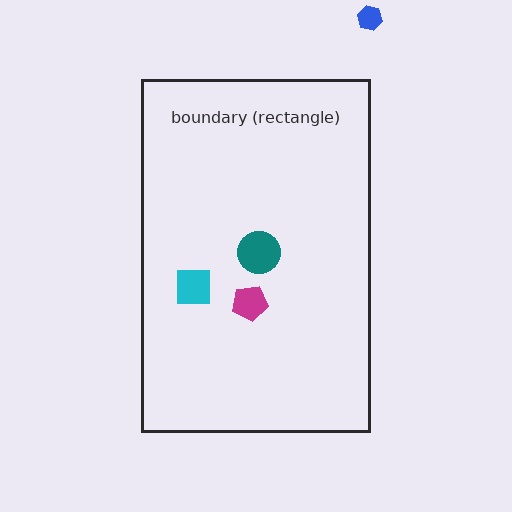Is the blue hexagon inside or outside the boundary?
Outside.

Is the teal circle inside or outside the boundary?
Inside.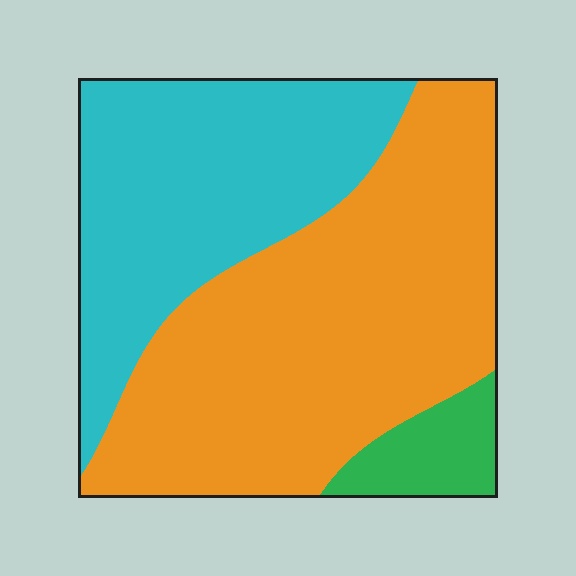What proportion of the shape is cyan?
Cyan takes up about three eighths (3/8) of the shape.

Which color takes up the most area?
Orange, at roughly 55%.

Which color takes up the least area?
Green, at roughly 10%.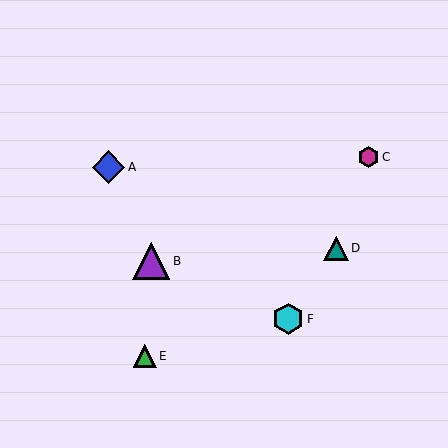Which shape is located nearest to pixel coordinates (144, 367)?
The green triangle (labeled E) at (145, 356) is nearest to that location.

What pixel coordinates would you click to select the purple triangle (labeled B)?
Click at (151, 261) to select the purple triangle B.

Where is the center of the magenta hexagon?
The center of the magenta hexagon is at (369, 157).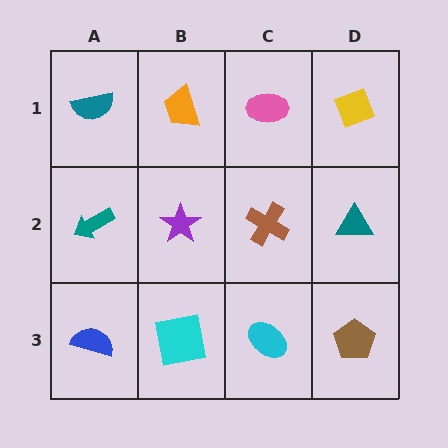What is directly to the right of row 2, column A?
A purple star.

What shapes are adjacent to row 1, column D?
A teal triangle (row 2, column D), a pink ellipse (row 1, column C).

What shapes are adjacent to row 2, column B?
An orange trapezoid (row 1, column B), a cyan square (row 3, column B), a teal arrow (row 2, column A), a brown cross (row 2, column C).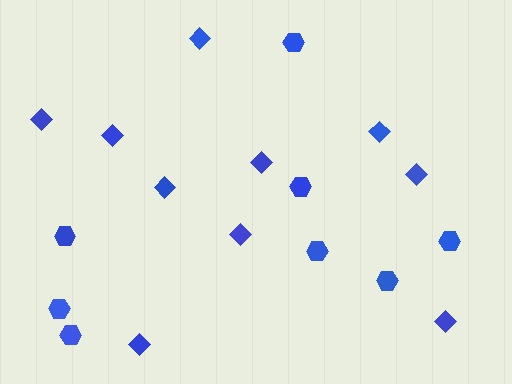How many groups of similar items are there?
There are 2 groups: one group of hexagons (8) and one group of diamonds (10).